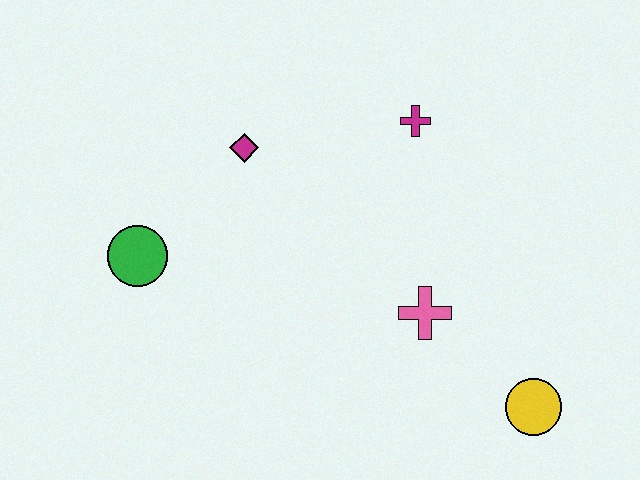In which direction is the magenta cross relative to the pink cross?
The magenta cross is above the pink cross.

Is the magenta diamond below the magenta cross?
Yes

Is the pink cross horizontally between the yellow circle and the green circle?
Yes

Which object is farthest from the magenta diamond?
The yellow circle is farthest from the magenta diamond.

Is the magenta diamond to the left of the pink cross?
Yes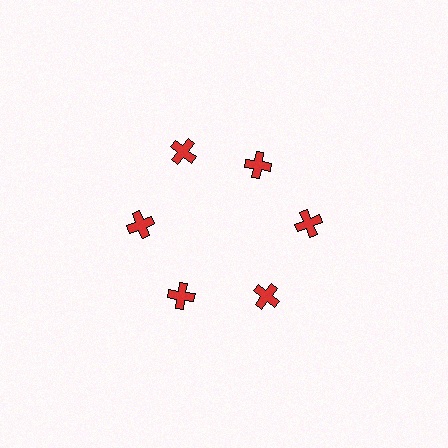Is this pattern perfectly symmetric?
No. The 6 red crosses are arranged in a ring, but one element near the 1 o'clock position is pulled inward toward the center, breaking the 6-fold rotational symmetry.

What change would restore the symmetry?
The symmetry would be restored by moving it outward, back onto the ring so that all 6 crosses sit at equal angles and equal distance from the center.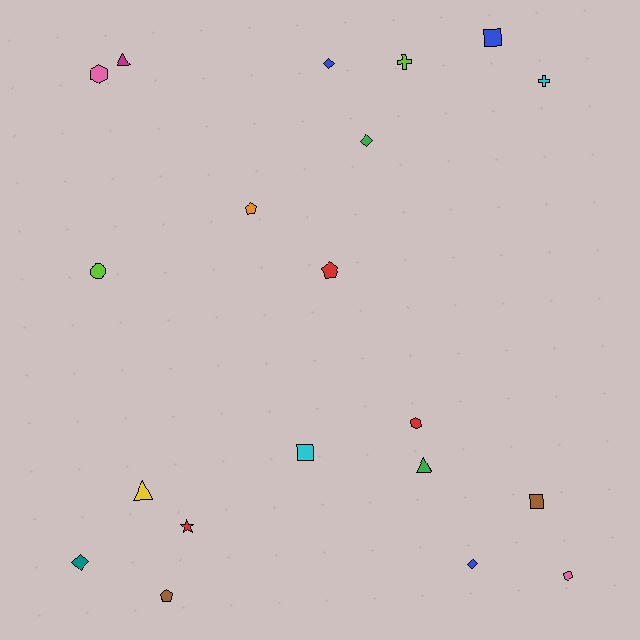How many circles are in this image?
There is 1 circle.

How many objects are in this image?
There are 20 objects.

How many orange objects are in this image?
There is 1 orange object.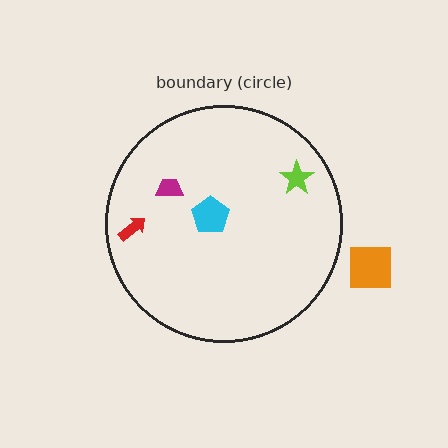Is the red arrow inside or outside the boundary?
Inside.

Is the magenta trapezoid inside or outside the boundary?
Inside.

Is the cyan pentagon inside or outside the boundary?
Inside.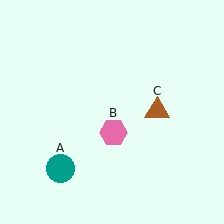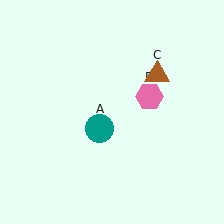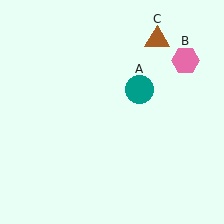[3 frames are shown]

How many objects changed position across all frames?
3 objects changed position: teal circle (object A), pink hexagon (object B), brown triangle (object C).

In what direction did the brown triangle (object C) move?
The brown triangle (object C) moved up.